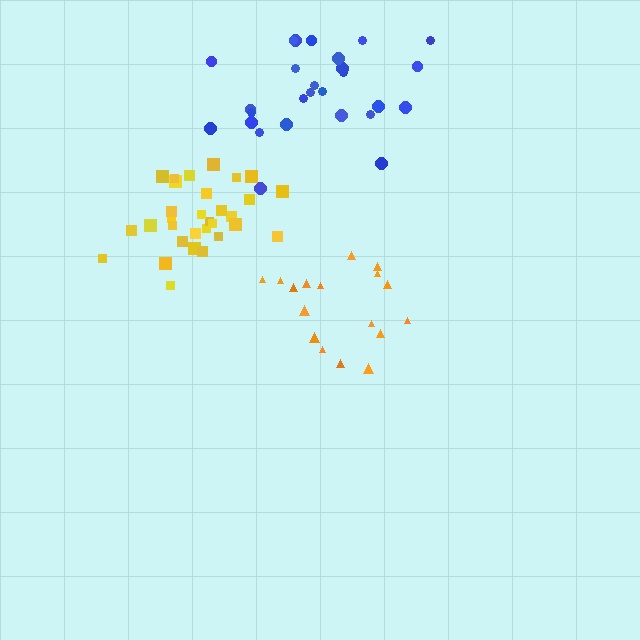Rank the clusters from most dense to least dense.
yellow, orange, blue.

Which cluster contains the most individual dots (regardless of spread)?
Yellow (31).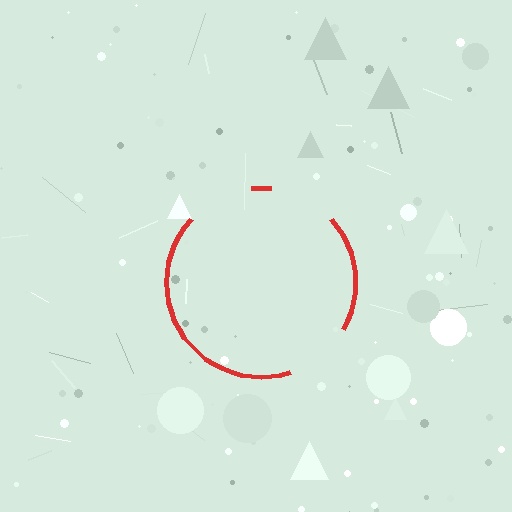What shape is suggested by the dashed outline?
The dashed outline suggests a circle.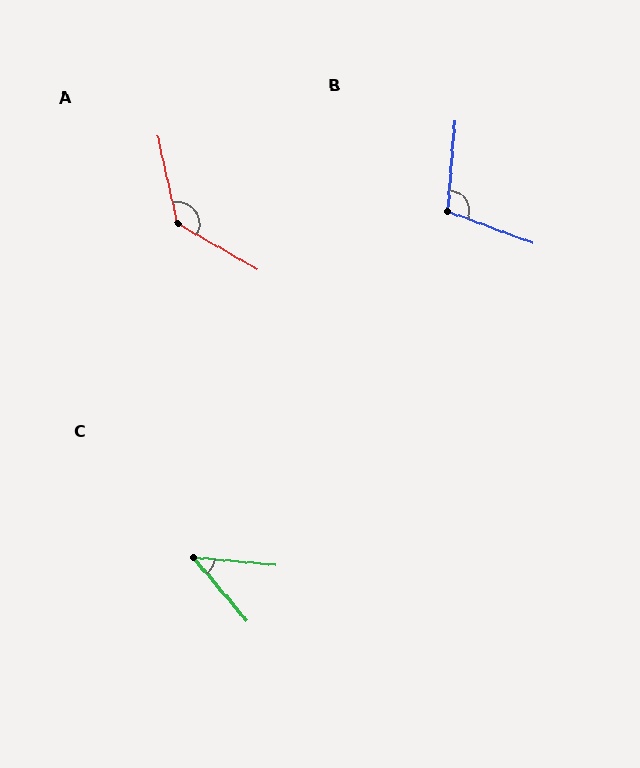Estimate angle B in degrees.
Approximately 106 degrees.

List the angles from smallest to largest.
C (45°), B (106°), A (132°).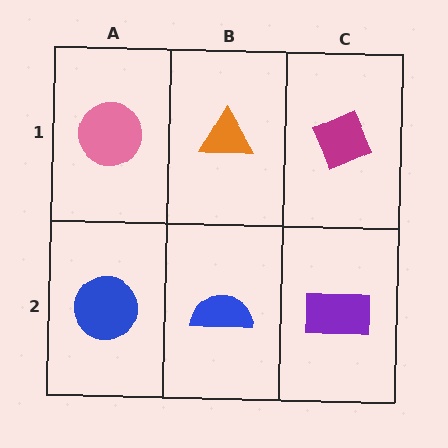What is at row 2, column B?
A blue semicircle.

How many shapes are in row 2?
3 shapes.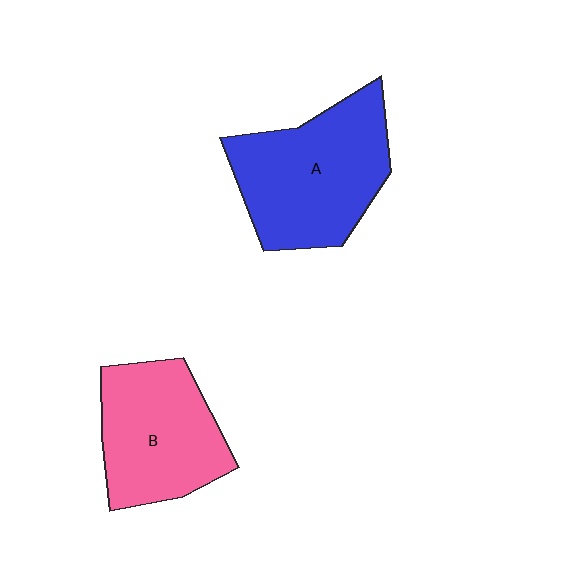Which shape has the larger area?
Shape A (blue).